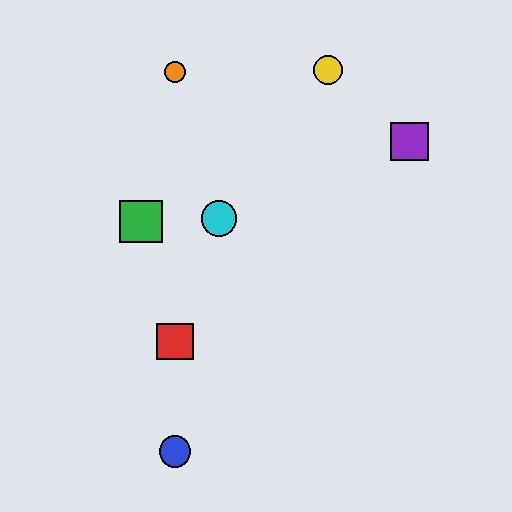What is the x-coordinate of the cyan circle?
The cyan circle is at x≈219.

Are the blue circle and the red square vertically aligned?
Yes, both are at x≈175.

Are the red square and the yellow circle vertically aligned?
No, the red square is at x≈175 and the yellow circle is at x≈328.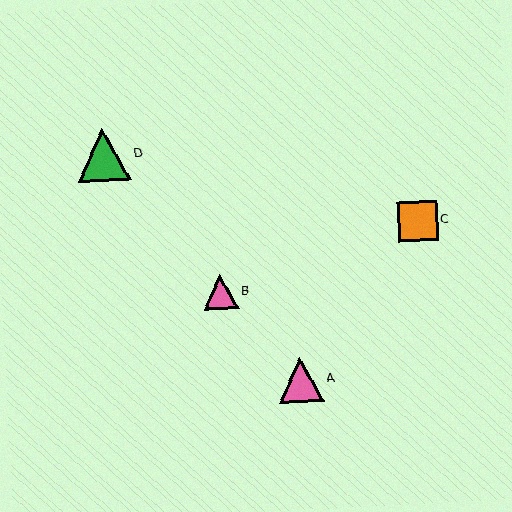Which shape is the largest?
The green triangle (labeled D) is the largest.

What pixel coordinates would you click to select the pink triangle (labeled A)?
Click at (301, 380) to select the pink triangle A.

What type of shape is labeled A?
Shape A is a pink triangle.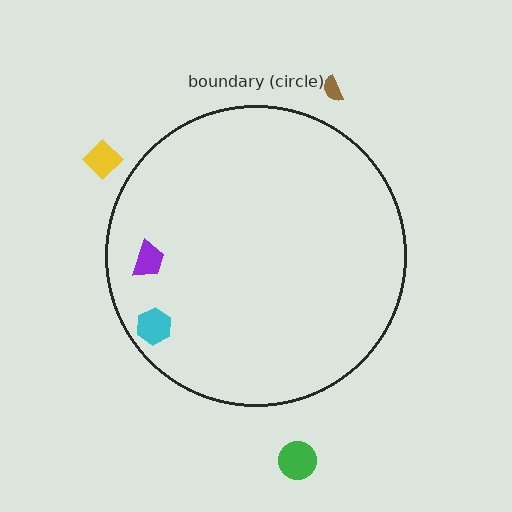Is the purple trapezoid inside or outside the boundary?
Inside.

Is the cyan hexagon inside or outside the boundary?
Inside.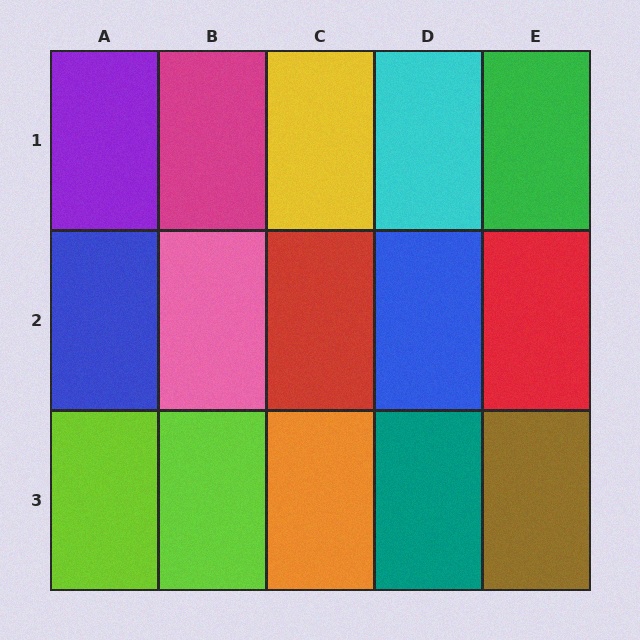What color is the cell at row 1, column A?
Purple.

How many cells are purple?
1 cell is purple.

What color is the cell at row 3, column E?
Brown.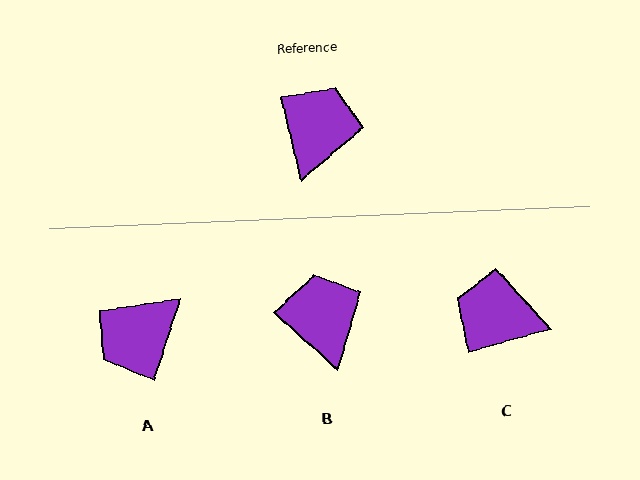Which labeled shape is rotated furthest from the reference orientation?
A, about 148 degrees away.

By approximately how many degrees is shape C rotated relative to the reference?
Approximately 93 degrees counter-clockwise.